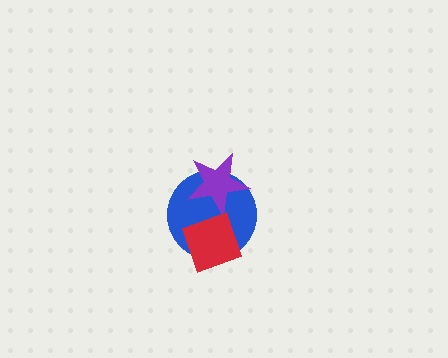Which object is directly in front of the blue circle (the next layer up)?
The purple star is directly in front of the blue circle.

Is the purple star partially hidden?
Yes, it is partially covered by another shape.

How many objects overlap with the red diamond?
2 objects overlap with the red diamond.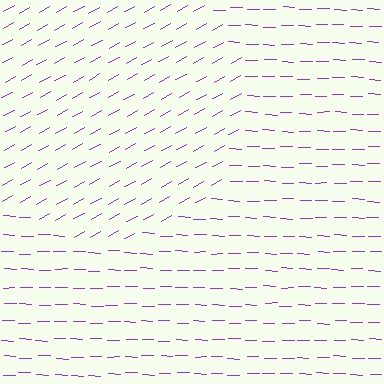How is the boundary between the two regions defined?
The boundary is defined purely by a change in line orientation (approximately 31 degrees difference). All lines are the same color and thickness.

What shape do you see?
I see a circle.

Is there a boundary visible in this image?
Yes, there is a texture boundary formed by a change in line orientation.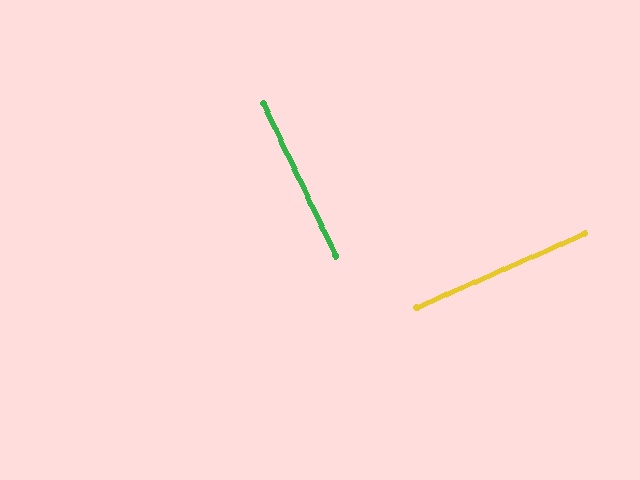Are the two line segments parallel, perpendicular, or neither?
Perpendicular — they meet at approximately 88°.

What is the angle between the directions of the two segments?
Approximately 88 degrees.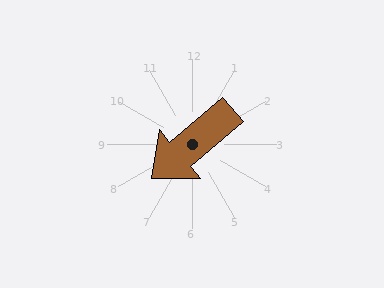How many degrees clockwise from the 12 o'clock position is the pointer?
Approximately 230 degrees.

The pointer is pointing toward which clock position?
Roughly 8 o'clock.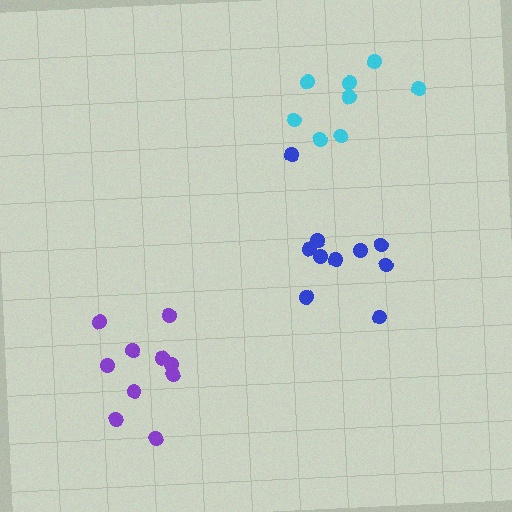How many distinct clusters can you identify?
There are 3 distinct clusters.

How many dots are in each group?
Group 1: 10 dots, Group 2: 10 dots, Group 3: 8 dots (28 total).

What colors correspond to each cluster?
The clusters are colored: purple, blue, cyan.